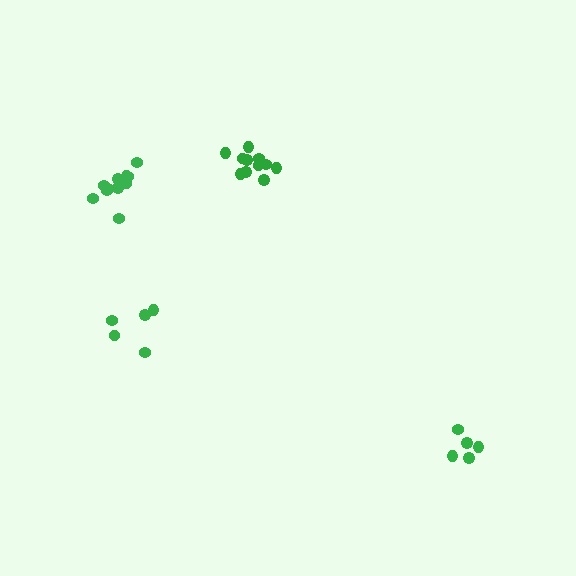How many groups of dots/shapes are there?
There are 4 groups.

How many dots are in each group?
Group 1: 11 dots, Group 2: 11 dots, Group 3: 5 dots, Group 4: 5 dots (32 total).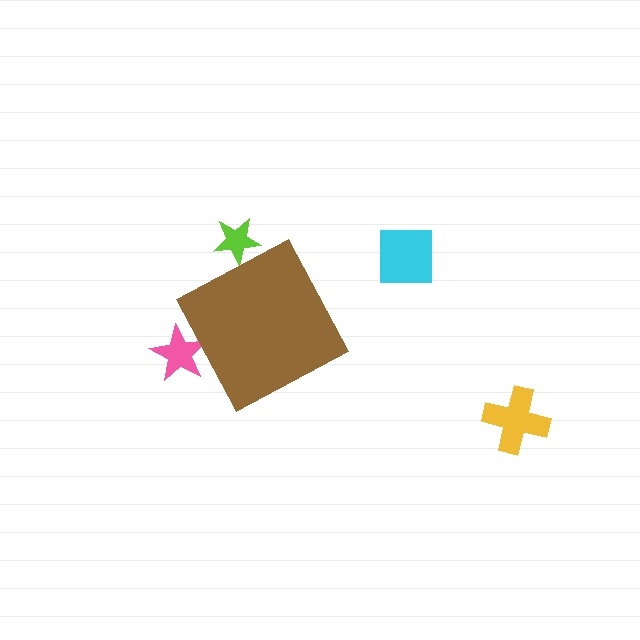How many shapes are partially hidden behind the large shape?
2 shapes are partially hidden.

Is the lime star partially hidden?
Yes, the lime star is partially hidden behind the brown diamond.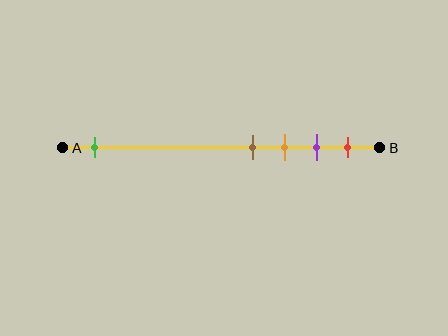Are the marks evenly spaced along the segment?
No, the marks are not evenly spaced.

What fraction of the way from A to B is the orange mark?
The orange mark is approximately 70% (0.7) of the way from A to B.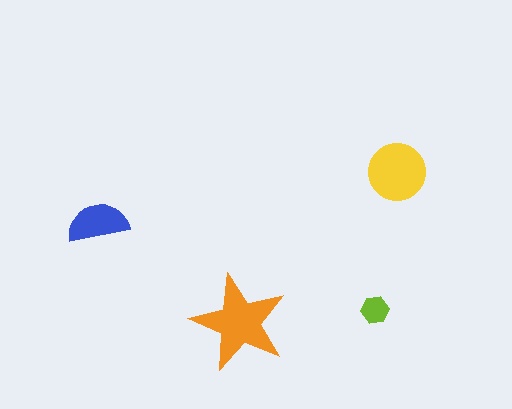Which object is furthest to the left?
The blue semicircle is leftmost.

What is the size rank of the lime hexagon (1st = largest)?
4th.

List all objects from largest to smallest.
The orange star, the yellow circle, the blue semicircle, the lime hexagon.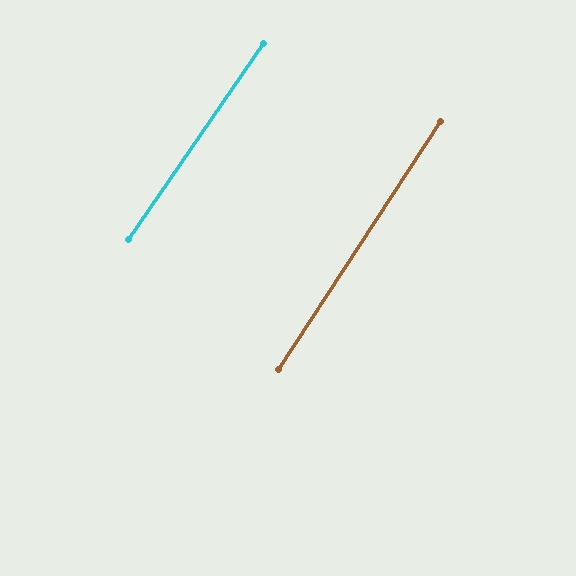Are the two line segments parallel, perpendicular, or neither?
Parallel — their directions differ by only 1.4°.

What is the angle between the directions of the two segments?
Approximately 1 degree.